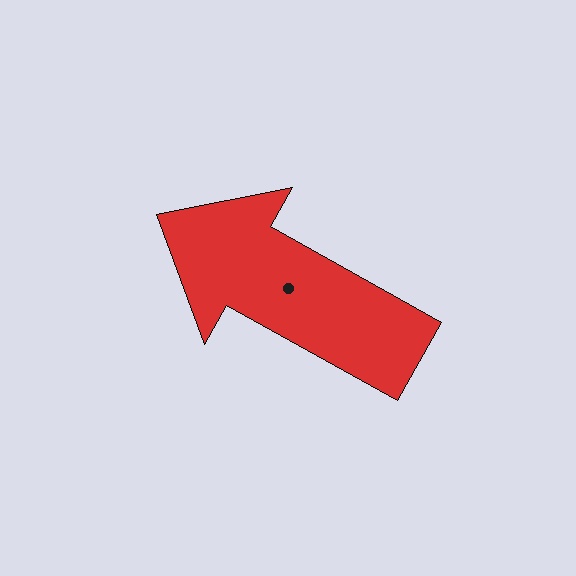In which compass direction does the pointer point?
Northwest.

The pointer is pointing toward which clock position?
Roughly 10 o'clock.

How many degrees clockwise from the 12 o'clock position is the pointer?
Approximately 299 degrees.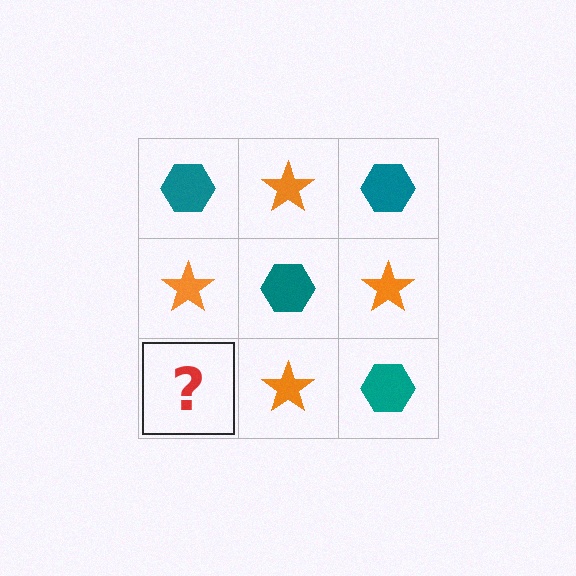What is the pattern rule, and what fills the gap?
The rule is that it alternates teal hexagon and orange star in a checkerboard pattern. The gap should be filled with a teal hexagon.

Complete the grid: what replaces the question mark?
The question mark should be replaced with a teal hexagon.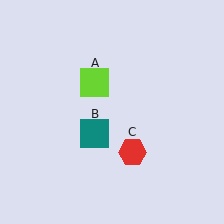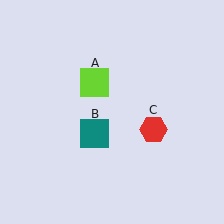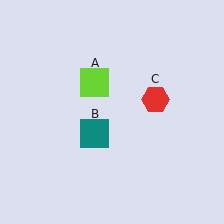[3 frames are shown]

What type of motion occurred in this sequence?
The red hexagon (object C) rotated counterclockwise around the center of the scene.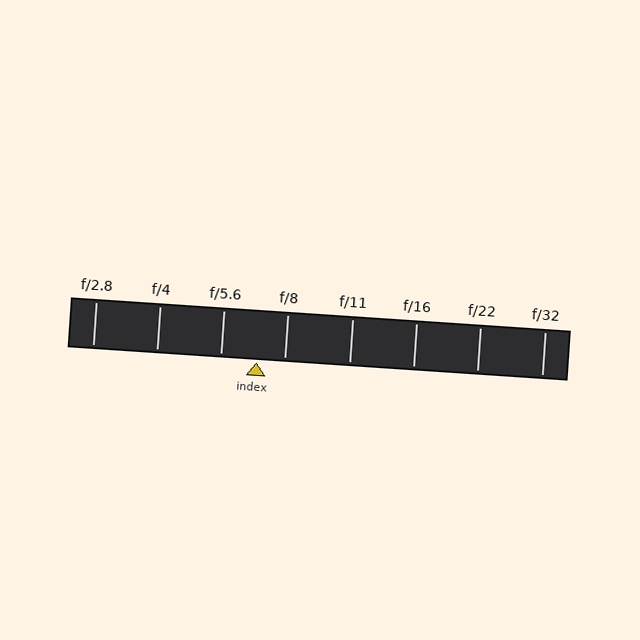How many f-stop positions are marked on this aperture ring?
There are 8 f-stop positions marked.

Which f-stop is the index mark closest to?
The index mark is closest to f/8.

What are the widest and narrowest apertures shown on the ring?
The widest aperture shown is f/2.8 and the narrowest is f/32.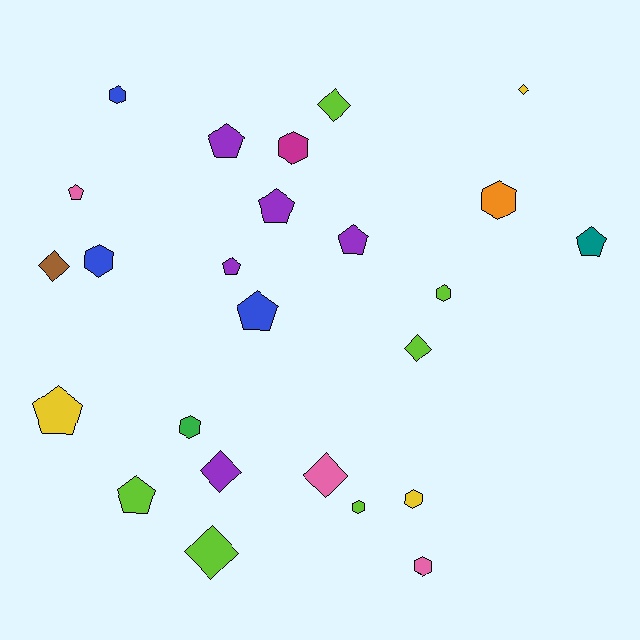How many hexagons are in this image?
There are 9 hexagons.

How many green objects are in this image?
There is 1 green object.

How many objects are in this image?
There are 25 objects.